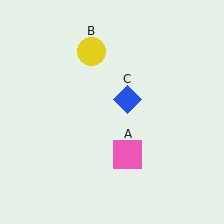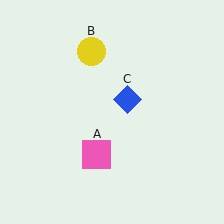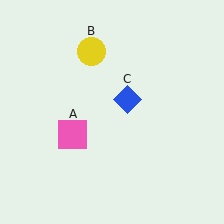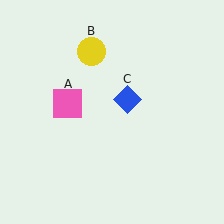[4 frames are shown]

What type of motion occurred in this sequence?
The pink square (object A) rotated clockwise around the center of the scene.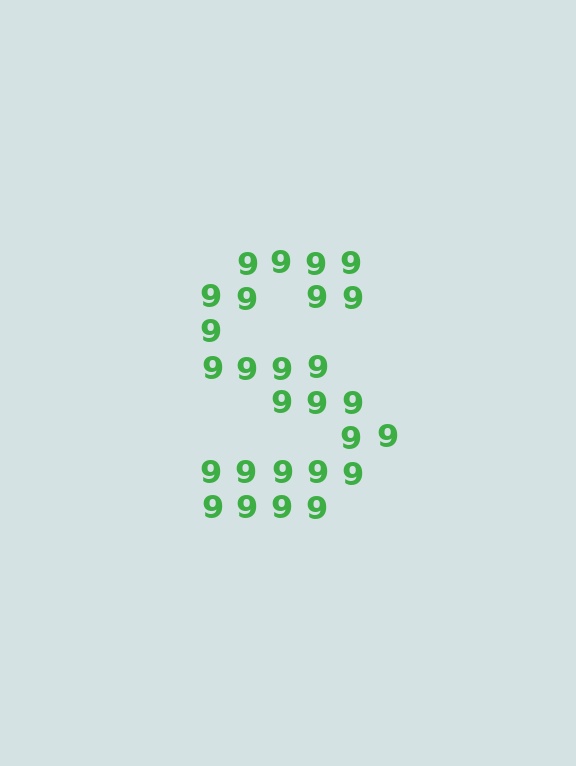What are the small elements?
The small elements are digit 9's.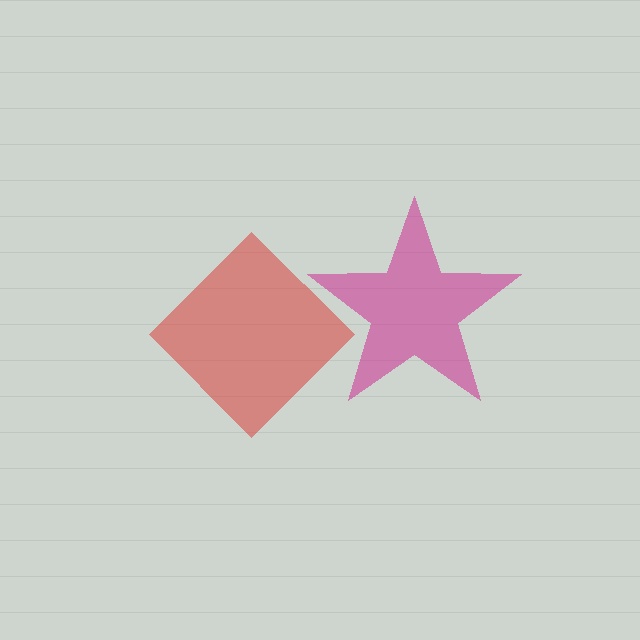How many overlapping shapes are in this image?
There are 2 overlapping shapes in the image.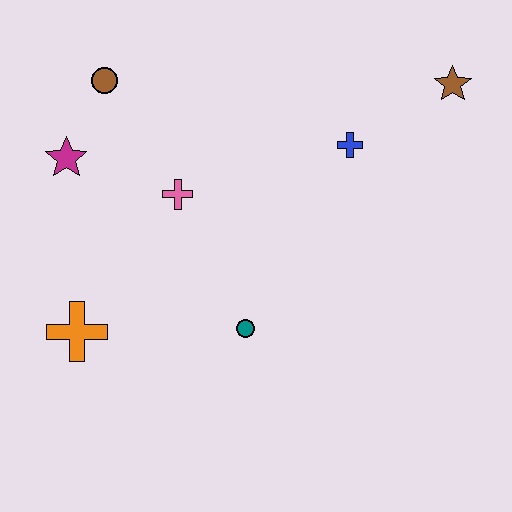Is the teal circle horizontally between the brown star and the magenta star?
Yes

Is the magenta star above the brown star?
No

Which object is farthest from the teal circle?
The brown star is farthest from the teal circle.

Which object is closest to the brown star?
The blue cross is closest to the brown star.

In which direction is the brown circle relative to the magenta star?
The brown circle is above the magenta star.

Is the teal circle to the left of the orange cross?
No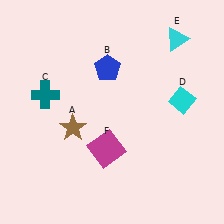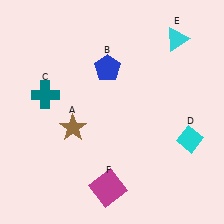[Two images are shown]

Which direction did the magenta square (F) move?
The magenta square (F) moved down.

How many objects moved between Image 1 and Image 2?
2 objects moved between the two images.